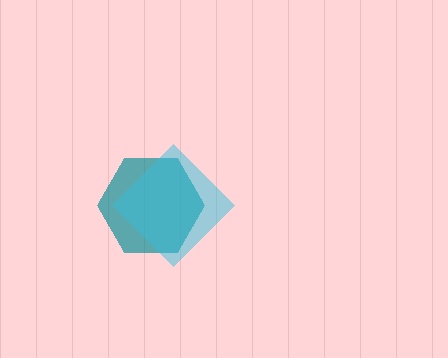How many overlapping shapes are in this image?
There are 2 overlapping shapes in the image.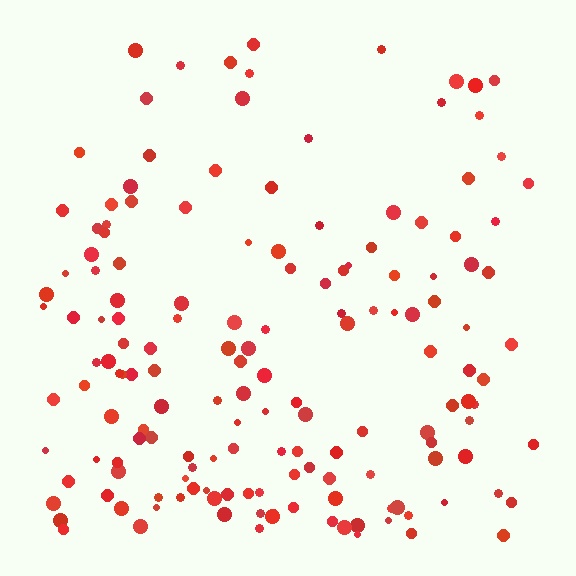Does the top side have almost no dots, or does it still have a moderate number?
Still a moderate number, just noticeably fewer than the bottom.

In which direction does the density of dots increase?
From top to bottom, with the bottom side densest.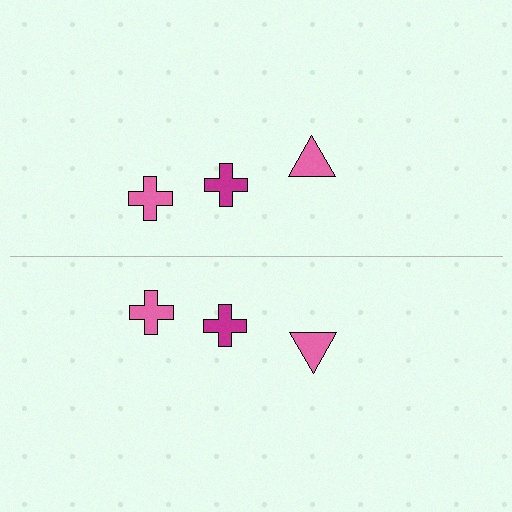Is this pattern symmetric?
Yes, this pattern has bilateral (reflection) symmetry.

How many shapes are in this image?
There are 6 shapes in this image.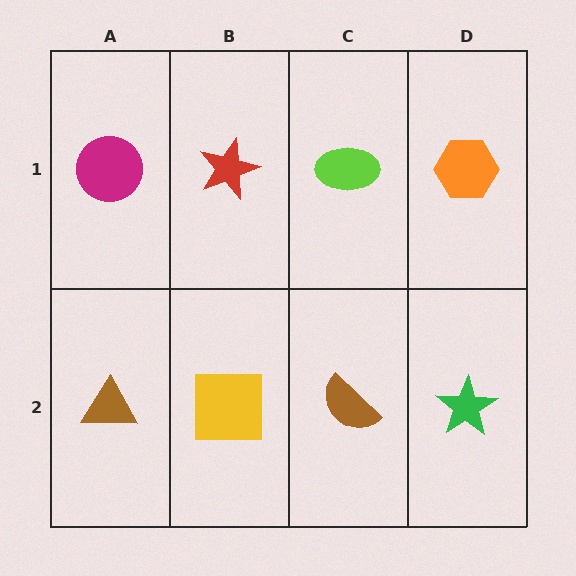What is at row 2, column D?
A green star.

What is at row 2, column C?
A brown semicircle.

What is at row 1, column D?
An orange hexagon.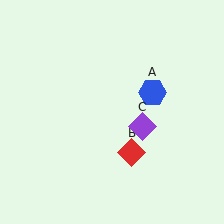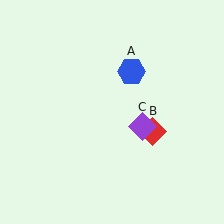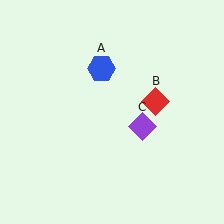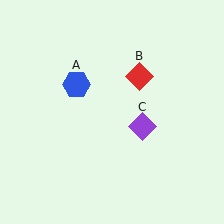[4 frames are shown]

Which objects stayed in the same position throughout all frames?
Purple diamond (object C) remained stationary.